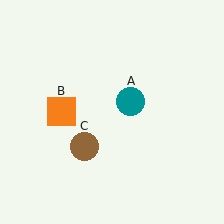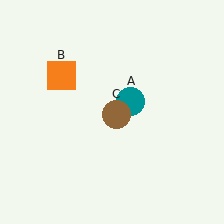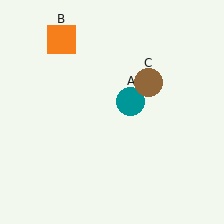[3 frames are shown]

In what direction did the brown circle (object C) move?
The brown circle (object C) moved up and to the right.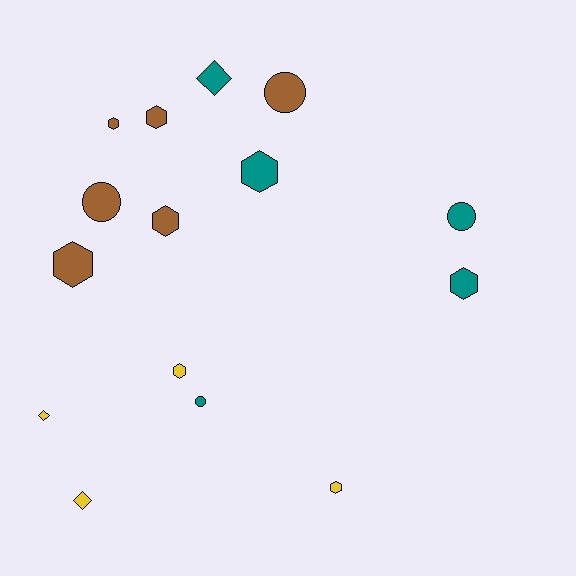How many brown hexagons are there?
There are 4 brown hexagons.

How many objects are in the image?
There are 15 objects.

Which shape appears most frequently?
Hexagon, with 8 objects.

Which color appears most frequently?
Brown, with 6 objects.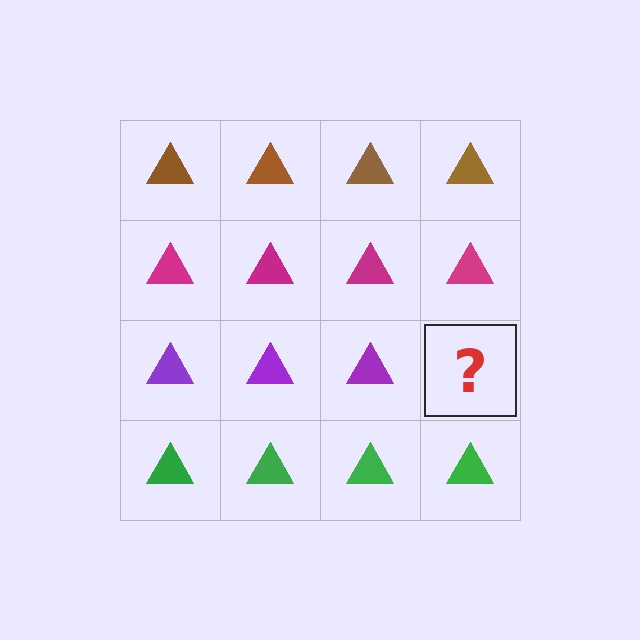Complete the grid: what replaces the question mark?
The question mark should be replaced with a purple triangle.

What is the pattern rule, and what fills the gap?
The rule is that each row has a consistent color. The gap should be filled with a purple triangle.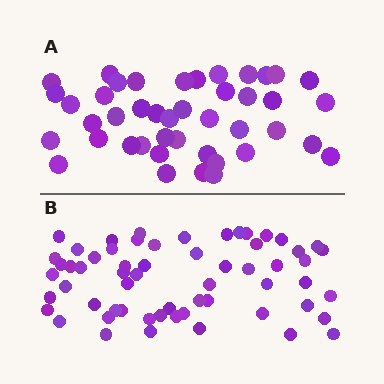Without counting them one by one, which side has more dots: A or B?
Region B (the bottom region) has more dots.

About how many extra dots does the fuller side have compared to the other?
Region B has approximately 15 more dots than region A.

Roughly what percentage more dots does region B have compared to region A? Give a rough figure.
About 40% more.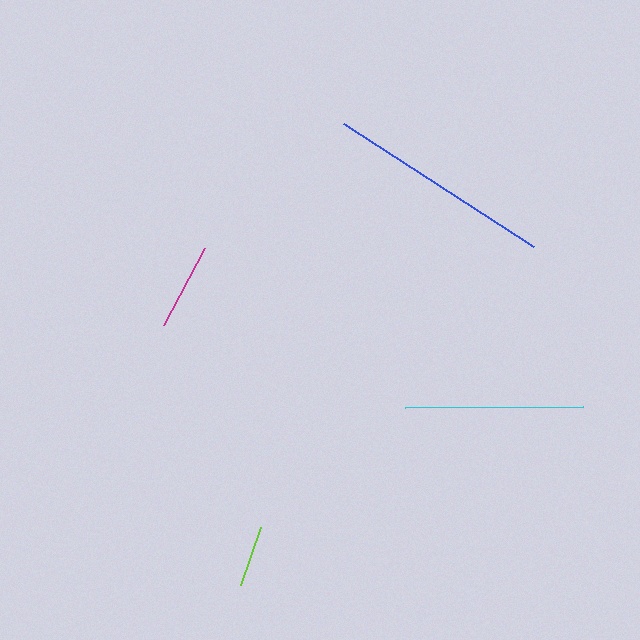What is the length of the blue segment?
The blue segment is approximately 226 pixels long.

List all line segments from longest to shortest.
From longest to shortest: blue, cyan, magenta, lime.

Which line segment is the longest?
The blue line is the longest at approximately 226 pixels.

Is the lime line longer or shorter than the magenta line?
The magenta line is longer than the lime line.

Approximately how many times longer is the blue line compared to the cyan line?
The blue line is approximately 1.3 times the length of the cyan line.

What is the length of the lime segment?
The lime segment is approximately 61 pixels long.